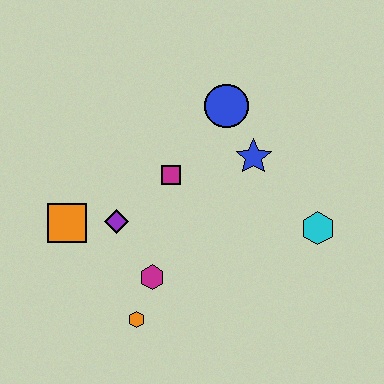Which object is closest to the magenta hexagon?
The orange hexagon is closest to the magenta hexagon.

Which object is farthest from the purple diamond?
The cyan hexagon is farthest from the purple diamond.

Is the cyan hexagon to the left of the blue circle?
No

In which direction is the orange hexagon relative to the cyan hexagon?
The orange hexagon is to the left of the cyan hexagon.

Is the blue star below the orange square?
No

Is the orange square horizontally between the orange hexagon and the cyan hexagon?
No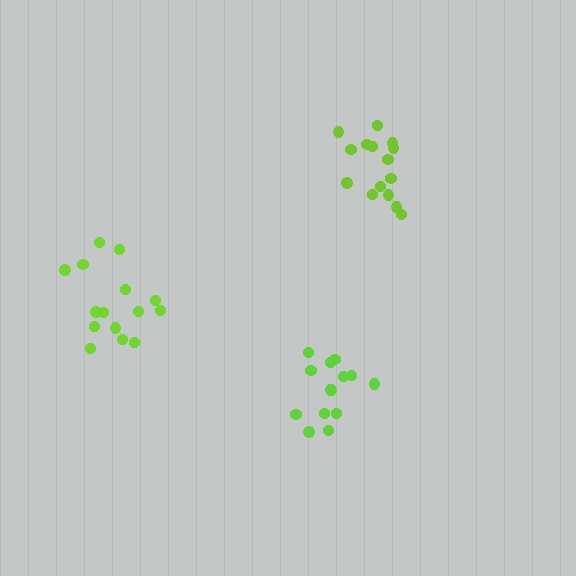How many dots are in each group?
Group 1: 14 dots, Group 2: 15 dots, Group 3: 15 dots (44 total).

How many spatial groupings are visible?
There are 3 spatial groupings.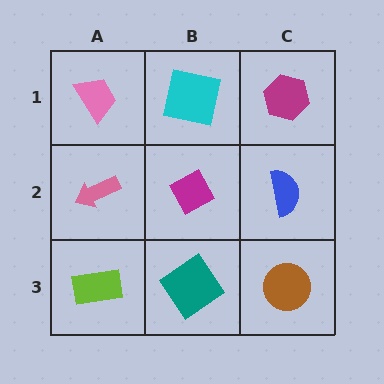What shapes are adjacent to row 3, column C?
A blue semicircle (row 2, column C), a teal diamond (row 3, column B).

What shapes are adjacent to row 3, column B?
A magenta diamond (row 2, column B), a lime rectangle (row 3, column A), a brown circle (row 3, column C).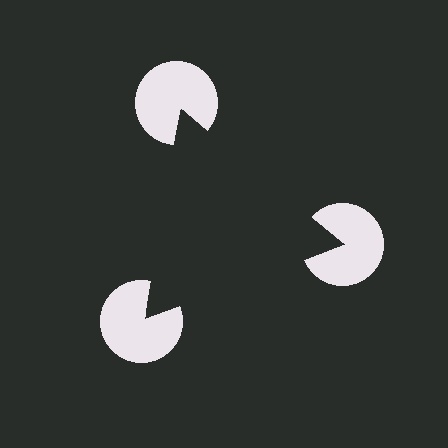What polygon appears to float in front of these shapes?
An illusory triangle — its edges are inferred from the aligned wedge cuts in the pac-man discs, not physically drawn.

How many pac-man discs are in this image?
There are 3 — one at each vertex of the illusory triangle.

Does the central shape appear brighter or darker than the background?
It typically appears slightly darker than the background, even though no actual brightness change is drawn.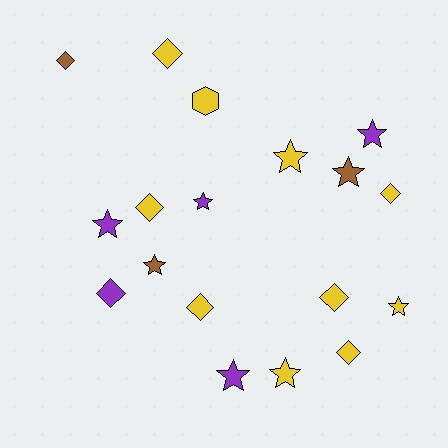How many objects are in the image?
There are 18 objects.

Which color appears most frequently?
Yellow, with 10 objects.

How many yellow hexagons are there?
There is 1 yellow hexagon.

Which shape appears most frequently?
Star, with 9 objects.